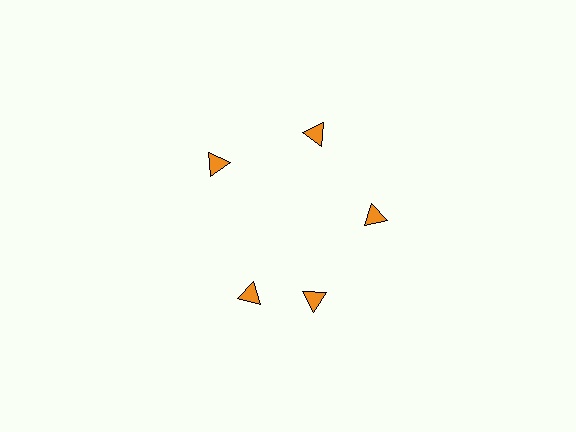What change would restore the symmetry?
The symmetry would be restored by rotating it back into even spacing with its neighbors so that all 5 triangles sit at equal angles and equal distance from the center.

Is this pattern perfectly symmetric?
No. The 5 orange triangles are arranged in a ring, but one element near the 8 o'clock position is rotated out of alignment along the ring, breaking the 5-fold rotational symmetry.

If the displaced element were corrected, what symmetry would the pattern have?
It would have 5-fold rotational symmetry — the pattern would map onto itself every 72 degrees.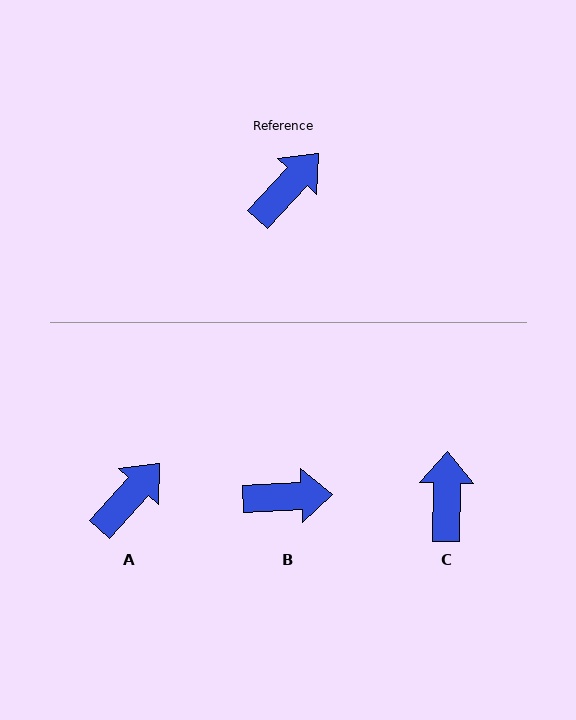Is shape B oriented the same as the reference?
No, it is off by about 45 degrees.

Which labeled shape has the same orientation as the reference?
A.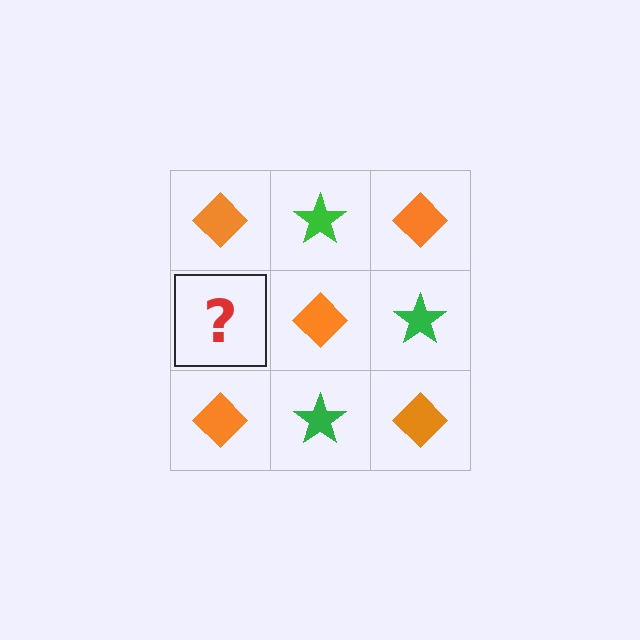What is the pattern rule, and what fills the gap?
The rule is that it alternates orange diamond and green star in a checkerboard pattern. The gap should be filled with a green star.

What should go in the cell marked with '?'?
The missing cell should contain a green star.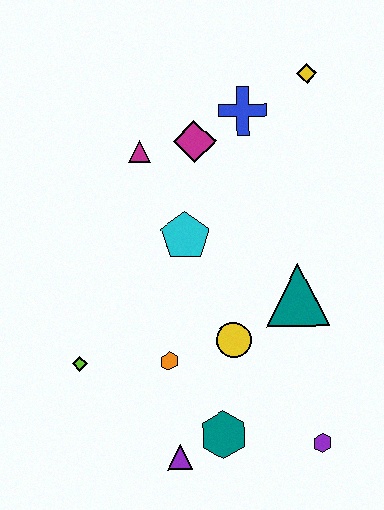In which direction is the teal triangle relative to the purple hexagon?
The teal triangle is above the purple hexagon.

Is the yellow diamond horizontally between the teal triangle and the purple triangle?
No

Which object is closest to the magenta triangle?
The magenta diamond is closest to the magenta triangle.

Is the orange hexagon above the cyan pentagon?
No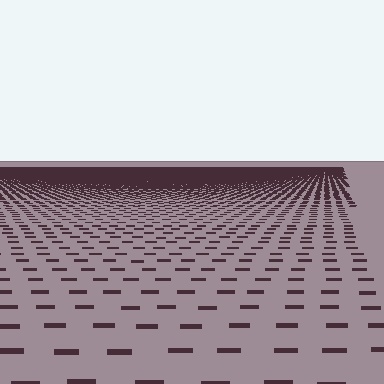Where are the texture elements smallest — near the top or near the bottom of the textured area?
Near the top.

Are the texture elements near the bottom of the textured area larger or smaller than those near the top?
Larger. Near the bottom, elements are closer to the viewer and appear at a bigger on-screen size.